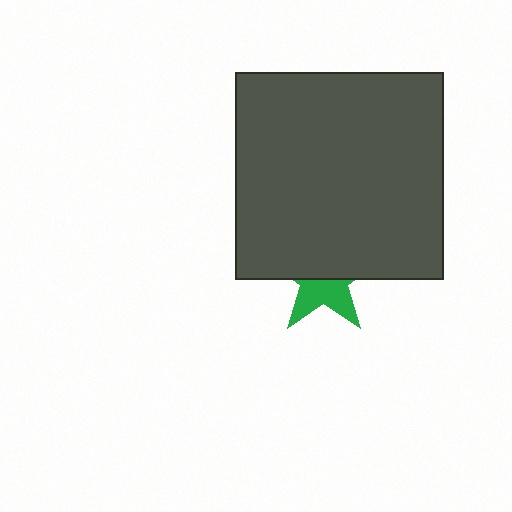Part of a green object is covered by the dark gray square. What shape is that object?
It is a star.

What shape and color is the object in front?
The object in front is a dark gray square.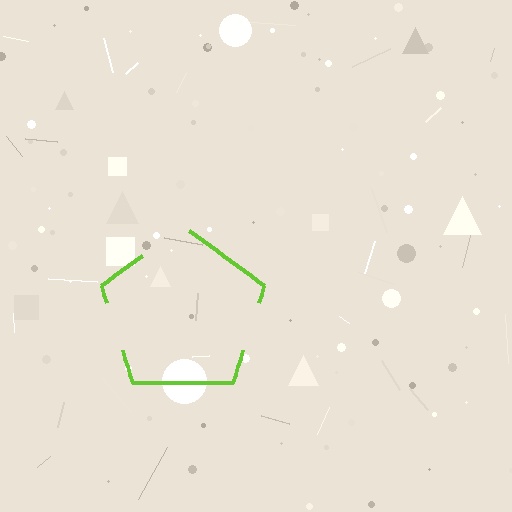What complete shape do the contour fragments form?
The contour fragments form a pentagon.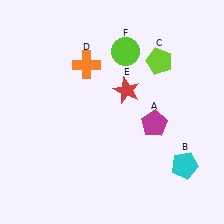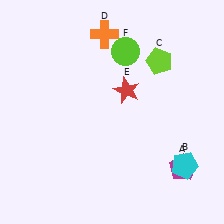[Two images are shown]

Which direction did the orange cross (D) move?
The orange cross (D) moved up.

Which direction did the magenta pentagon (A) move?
The magenta pentagon (A) moved down.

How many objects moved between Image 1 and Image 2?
2 objects moved between the two images.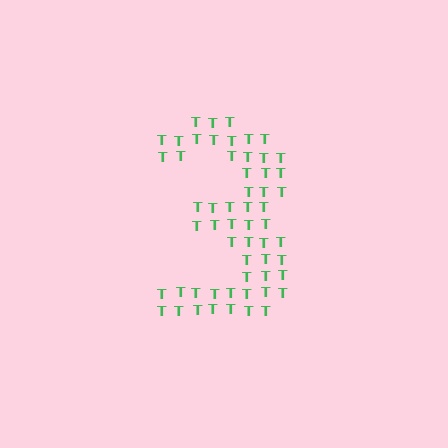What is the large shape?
The large shape is the digit 3.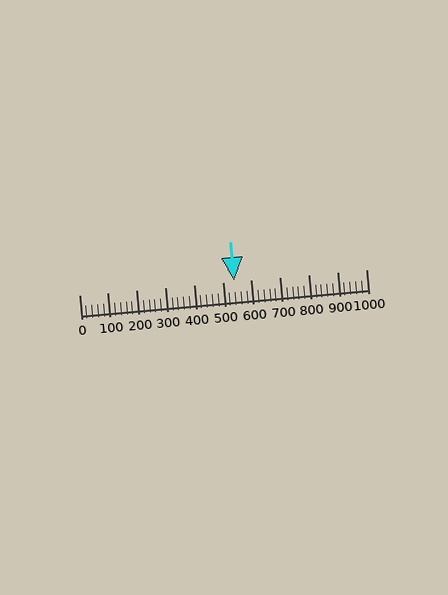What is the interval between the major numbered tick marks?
The major tick marks are spaced 100 units apart.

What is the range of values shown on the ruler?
The ruler shows values from 0 to 1000.